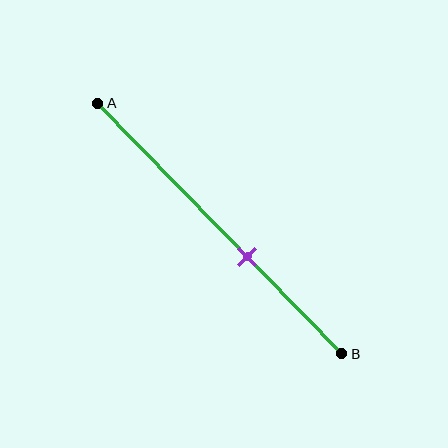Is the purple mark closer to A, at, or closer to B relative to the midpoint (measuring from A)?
The purple mark is closer to point B than the midpoint of segment AB.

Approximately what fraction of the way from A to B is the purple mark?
The purple mark is approximately 60% of the way from A to B.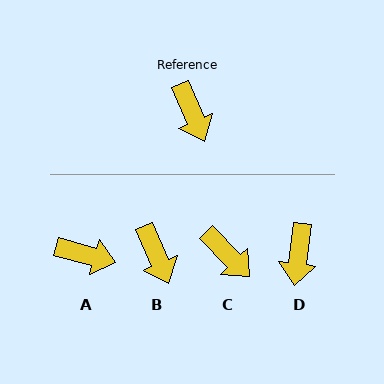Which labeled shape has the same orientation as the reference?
B.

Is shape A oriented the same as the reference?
No, it is off by about 51 degrees.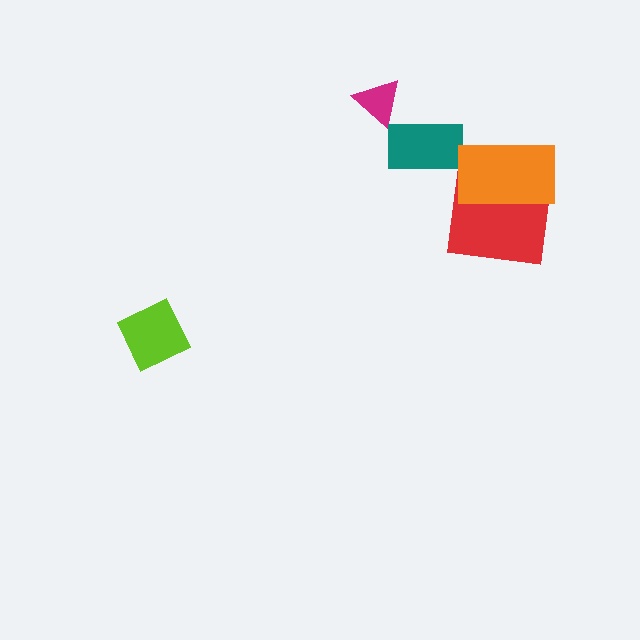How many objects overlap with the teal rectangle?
0 objects overlap with the teal rectangle.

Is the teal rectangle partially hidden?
No, no other shape covers it.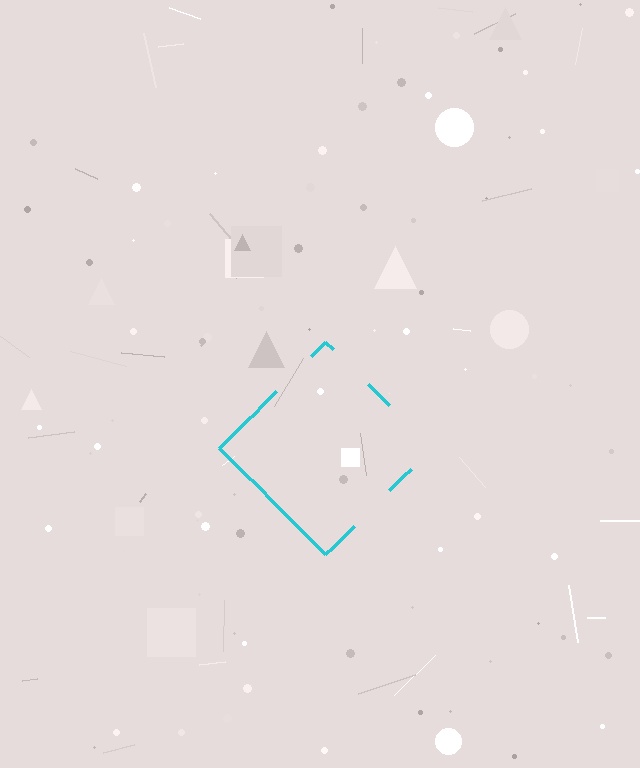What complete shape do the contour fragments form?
The contour fragments form a diamond.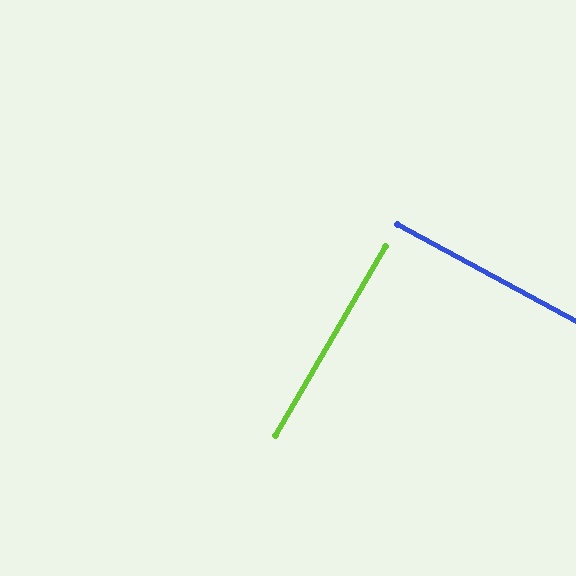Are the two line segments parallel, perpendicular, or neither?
Perpendicular — they meet at approximately 89°.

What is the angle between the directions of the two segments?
Approximately 89 degrees.